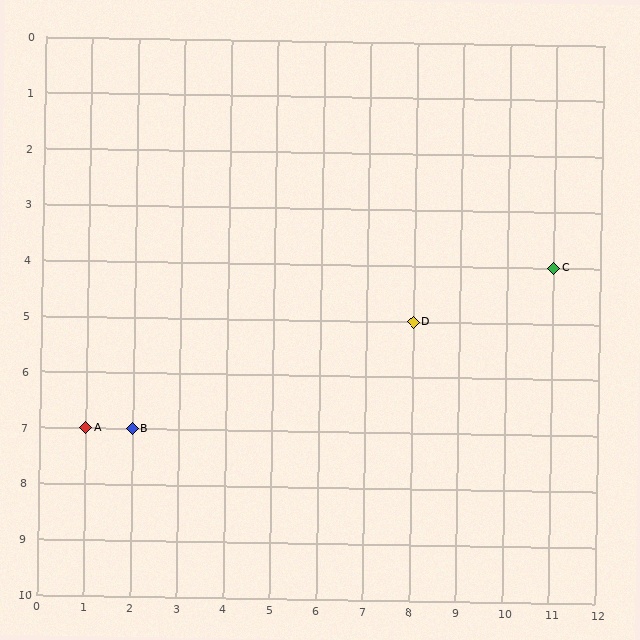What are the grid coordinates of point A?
Point A is at grid coordinates (1, 7).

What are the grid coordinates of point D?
Point D is at grid coordinates (8, 5).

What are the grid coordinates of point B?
Point B is at grid coordinates (2, 7).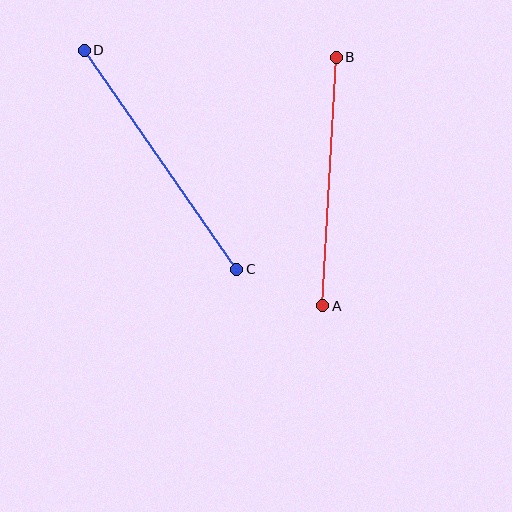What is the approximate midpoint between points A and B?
The midpoint is at approximately (329, 181) pixels.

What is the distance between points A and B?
The distance is approximately 249 pixels.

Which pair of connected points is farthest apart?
Points C and D are farthest apart.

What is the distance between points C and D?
The distance is approximately 267 pixels.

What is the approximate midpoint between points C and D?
The midpoint is at approximately (161, 160) pixels.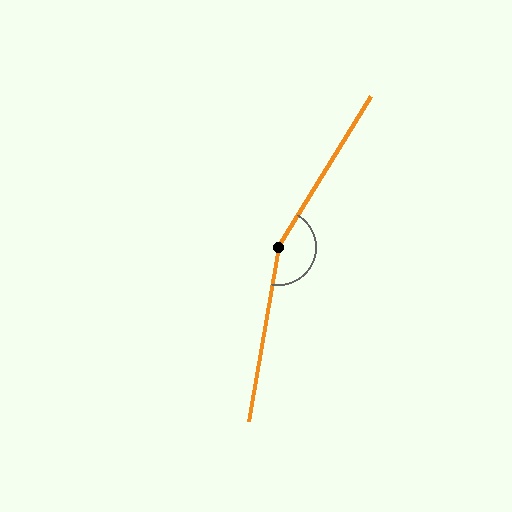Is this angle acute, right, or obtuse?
It is obtuse.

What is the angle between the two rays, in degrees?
Approximately 158 degrees.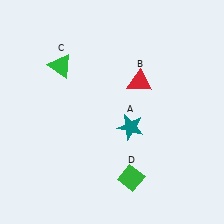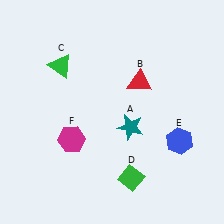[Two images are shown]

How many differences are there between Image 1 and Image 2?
There are 2 differences between the two images.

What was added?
A blue hexagon (E), a magenta hexagon (F) were added in Image 2.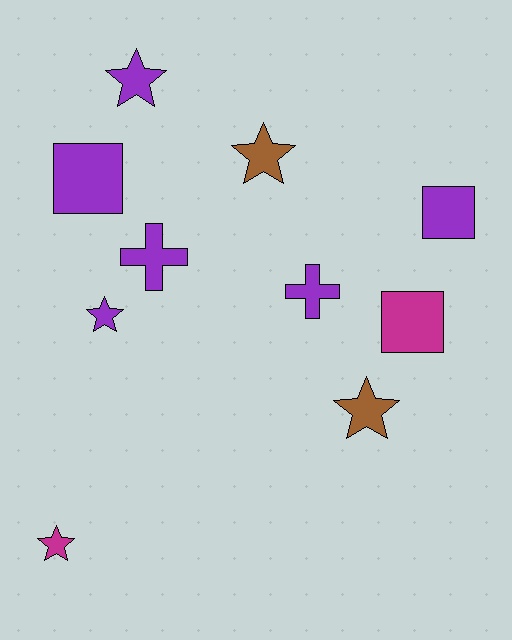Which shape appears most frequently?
Star, with 5 objects.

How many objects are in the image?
There are 10 objects.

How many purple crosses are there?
There are 2 purple crosses.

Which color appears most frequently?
Purple, with 6 objects.